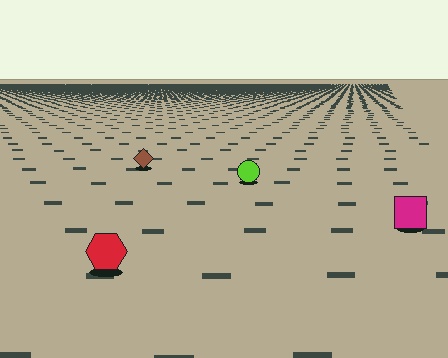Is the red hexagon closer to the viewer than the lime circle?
Yes. The red hexagon is closer — you can tell from the texture gradient: the ground texture is coarser near it.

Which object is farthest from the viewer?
The brown diamond is farthest from the viewer. It appears smaller and the ground texture around it is denser.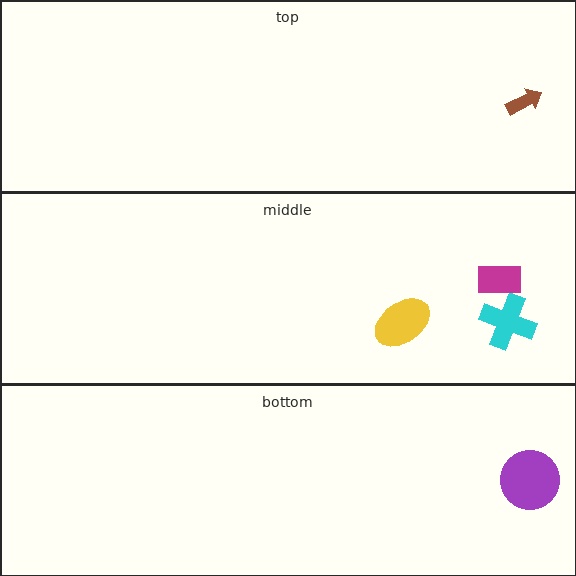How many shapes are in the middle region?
3.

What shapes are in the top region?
The brown arrow.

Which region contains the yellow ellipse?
The middle region.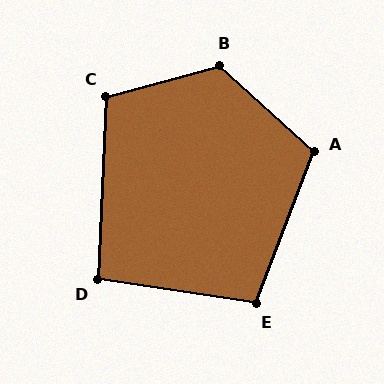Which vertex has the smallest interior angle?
D, at approximately 96 degrees.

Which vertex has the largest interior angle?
B, at approximately 123 degrees.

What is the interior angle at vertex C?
Approximately 107 degrees (obtuse).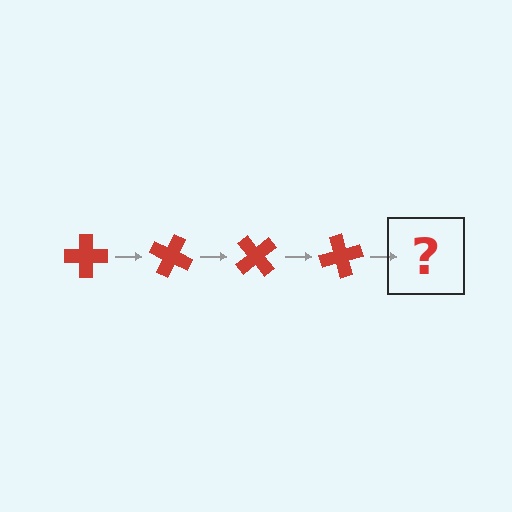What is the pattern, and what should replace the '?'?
The pattern is that the cross rotates 25 degrees each step. The '?' should be a red cross rotated 100 degrees.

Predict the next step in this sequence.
The next step is a red cross rotated 100 degrees.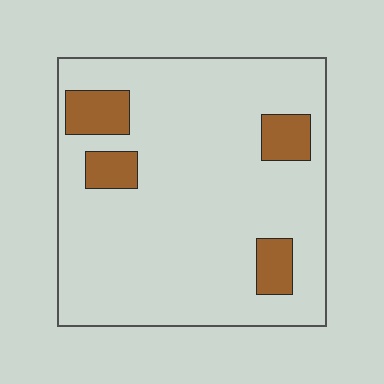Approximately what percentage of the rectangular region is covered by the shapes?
Approximately 15%.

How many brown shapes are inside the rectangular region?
4.